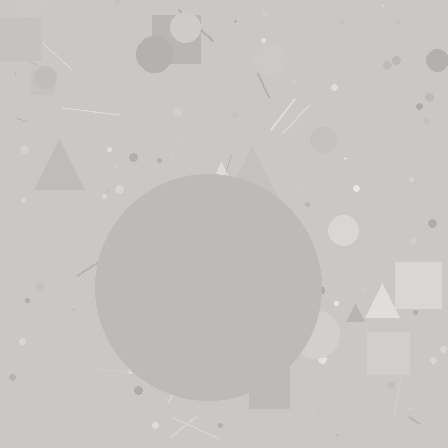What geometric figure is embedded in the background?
A circle is embedded in the background.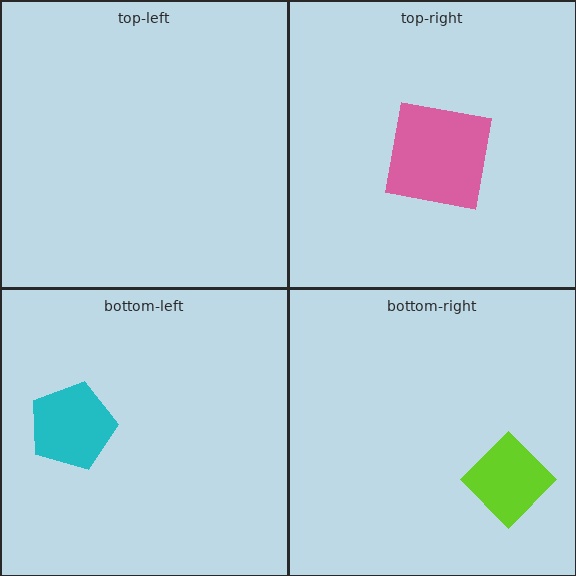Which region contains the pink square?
The top-right region.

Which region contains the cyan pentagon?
The bottom-left region.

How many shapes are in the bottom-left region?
1.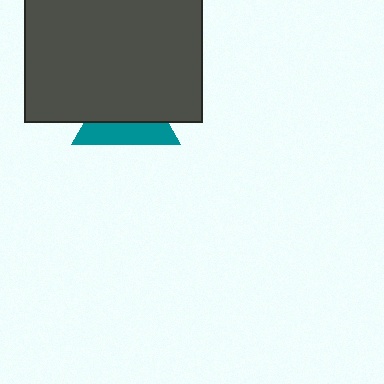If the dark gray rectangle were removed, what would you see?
You would see the complete teal triangle.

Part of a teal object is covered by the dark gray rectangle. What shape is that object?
It is a triangle.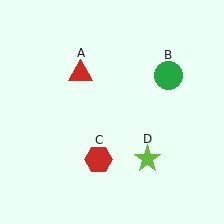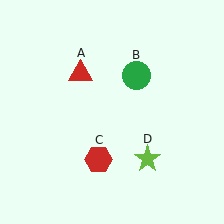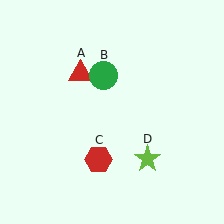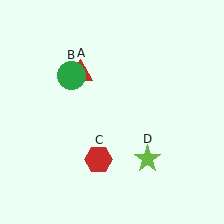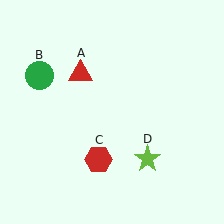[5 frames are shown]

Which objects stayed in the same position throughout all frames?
Red triangle (object A) and red hexagon (object C) and lime star (object D) remained stationary.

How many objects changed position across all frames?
1 object changed position: green circle (object B).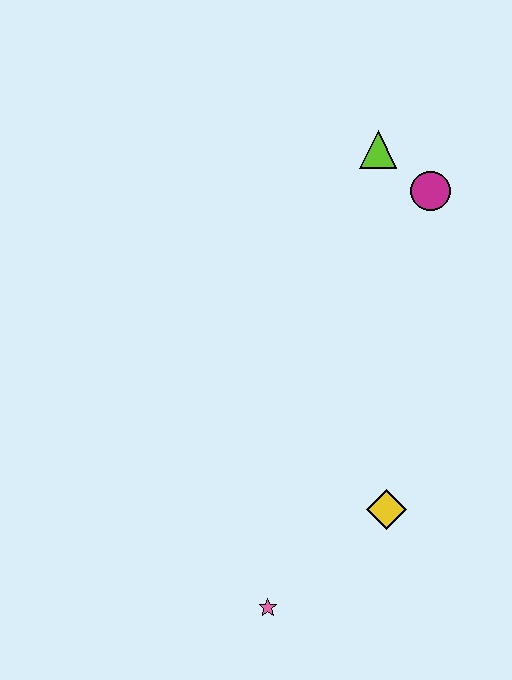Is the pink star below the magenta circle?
Yes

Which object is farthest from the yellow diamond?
The lime triangle is farthest from the yellow diamond.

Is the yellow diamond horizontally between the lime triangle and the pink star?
No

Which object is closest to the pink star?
The yellow diamond is closest to the pink star.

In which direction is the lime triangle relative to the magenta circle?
The lime triangle is to the left of the magenta circle.